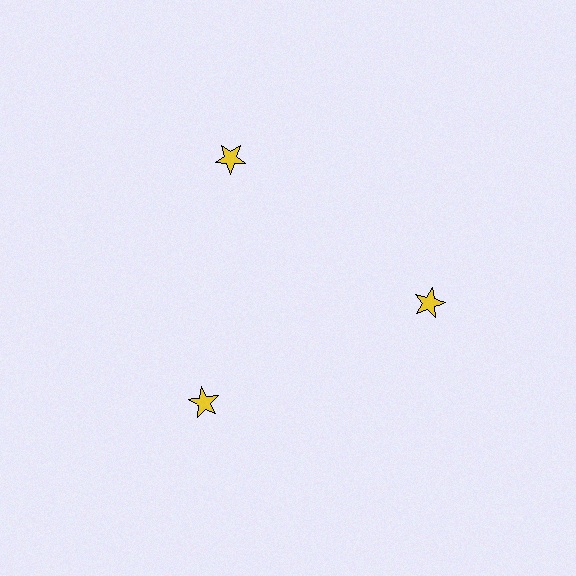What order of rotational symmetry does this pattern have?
This pattern has 3-fold rotational symmetry.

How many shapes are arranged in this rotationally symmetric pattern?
There are 3 shapes, arranged in 3 groups of 1.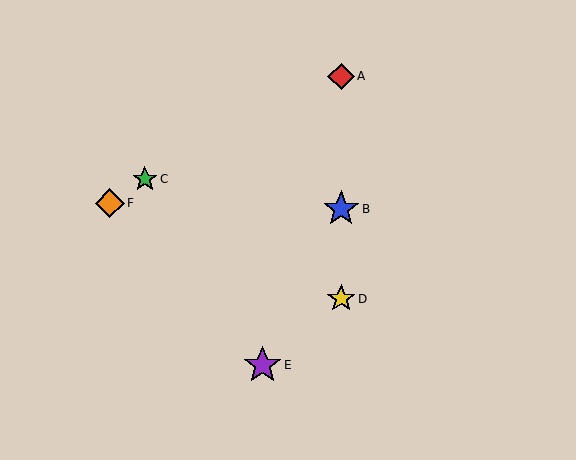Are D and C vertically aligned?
No, D is at x≈341 and C is at x≈145.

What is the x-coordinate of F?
Object F is at x≈110.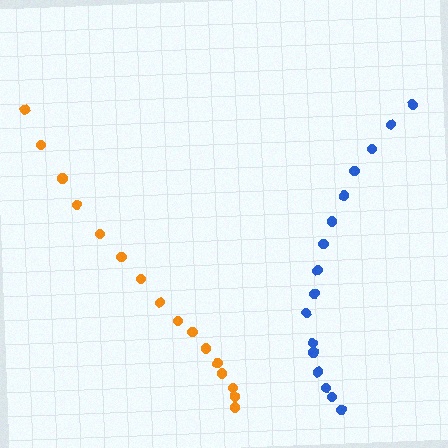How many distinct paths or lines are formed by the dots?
There are 2 distinct paths.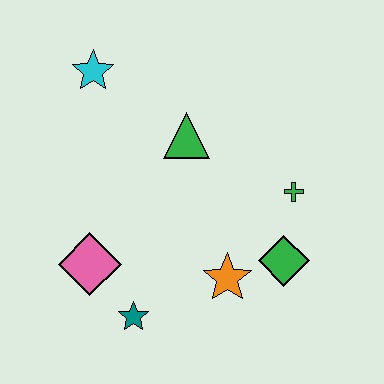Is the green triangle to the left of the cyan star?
No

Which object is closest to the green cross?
The green diamond is closest to the green cross.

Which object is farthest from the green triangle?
The teal star is farthest from the green triangle.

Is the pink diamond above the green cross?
No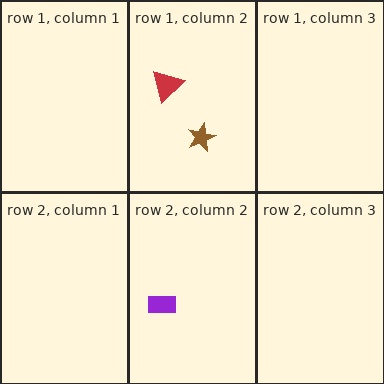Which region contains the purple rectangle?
The row 2, column 2 region.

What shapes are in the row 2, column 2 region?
The purple rectangle.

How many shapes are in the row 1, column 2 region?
2.